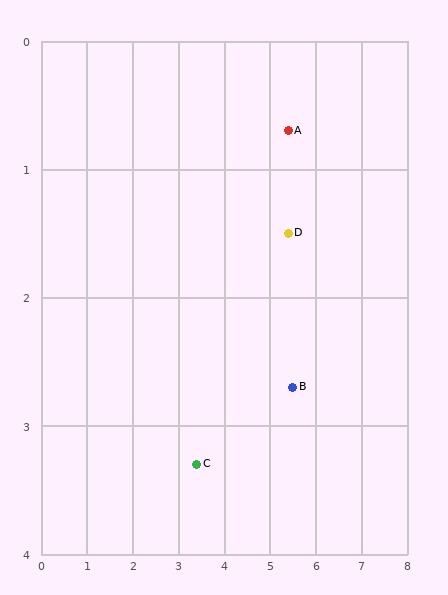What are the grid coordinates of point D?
Point D is at approximately (5.4, 1.5).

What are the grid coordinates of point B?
Point B is at approximately (5.5, 2.7).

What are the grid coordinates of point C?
Point C is at approximately (3.4, 3.3).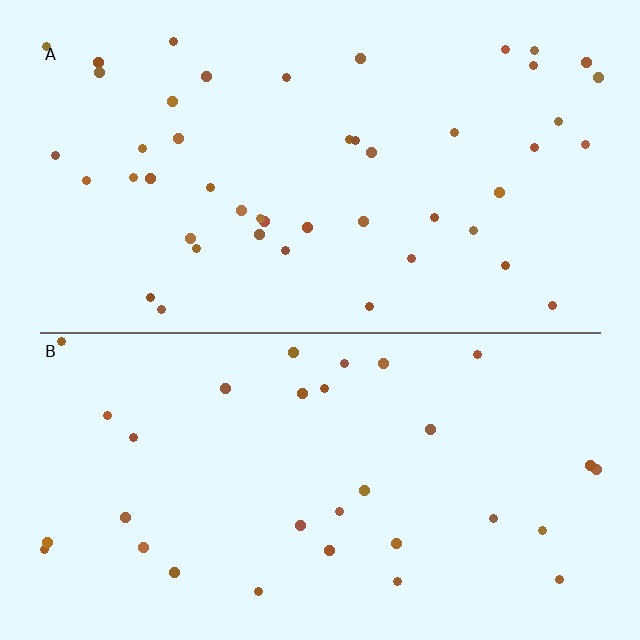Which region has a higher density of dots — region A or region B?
A (the top).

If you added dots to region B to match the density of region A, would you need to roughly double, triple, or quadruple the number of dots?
Approximately double.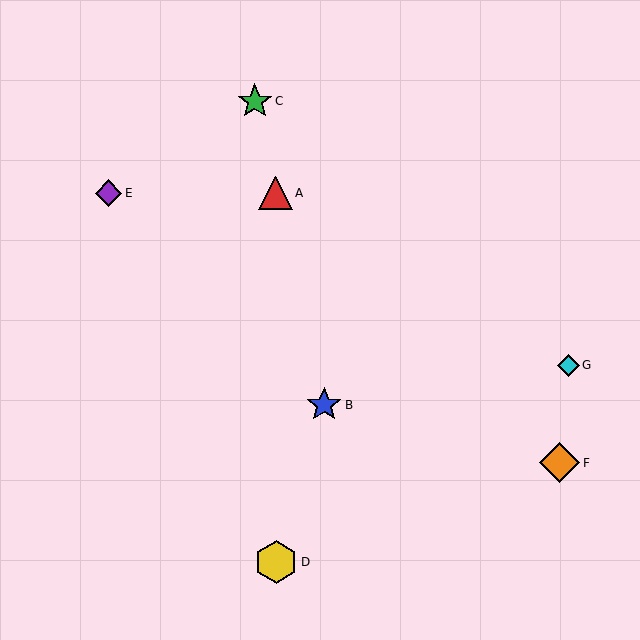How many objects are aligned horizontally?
2 objects (A, E) are aligned horizontally.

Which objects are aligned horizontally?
Objects A, E are aligned horizontally.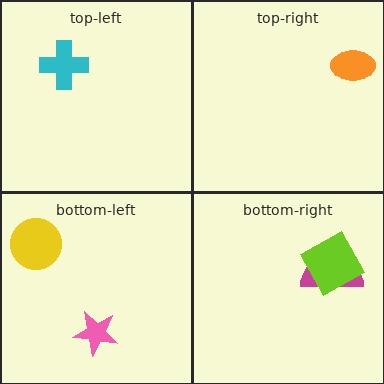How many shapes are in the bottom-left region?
2.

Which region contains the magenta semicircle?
The bottom-right region.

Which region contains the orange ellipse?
The top-right region.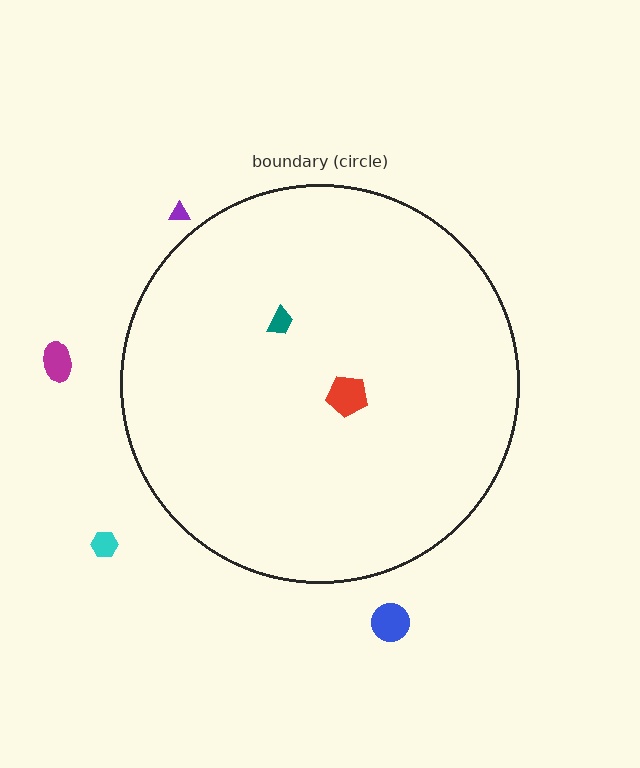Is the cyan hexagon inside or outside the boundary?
Outside.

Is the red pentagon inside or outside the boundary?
Inside.